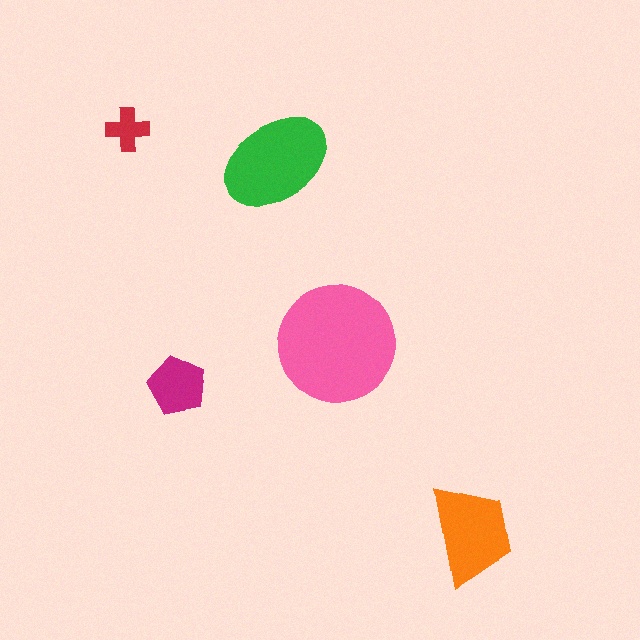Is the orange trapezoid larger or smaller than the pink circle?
Smaller.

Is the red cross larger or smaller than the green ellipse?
Smaller.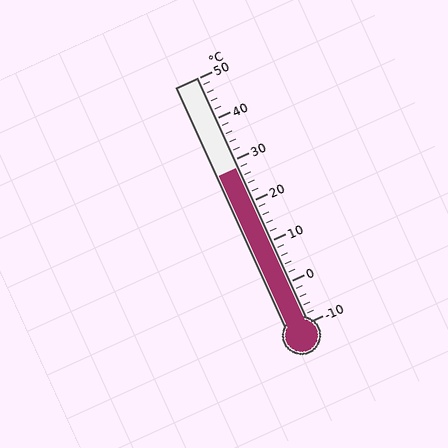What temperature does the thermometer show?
The thermometer shows approximately 28°C.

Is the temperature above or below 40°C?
The temperature is below 40°C.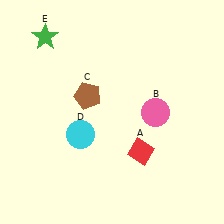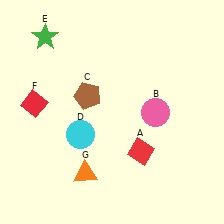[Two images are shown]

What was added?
A red diamond (F), an orange triangle (G) were added in Image 2.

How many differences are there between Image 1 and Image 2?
There are 2 differences between the two images.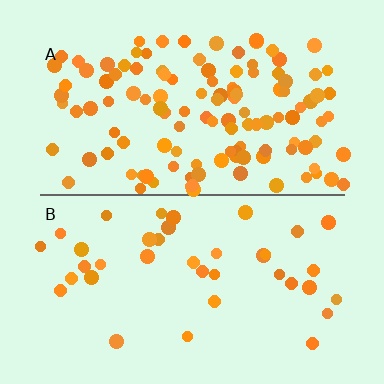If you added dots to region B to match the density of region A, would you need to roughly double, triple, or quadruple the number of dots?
Approximately triple.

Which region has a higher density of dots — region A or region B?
A (the top).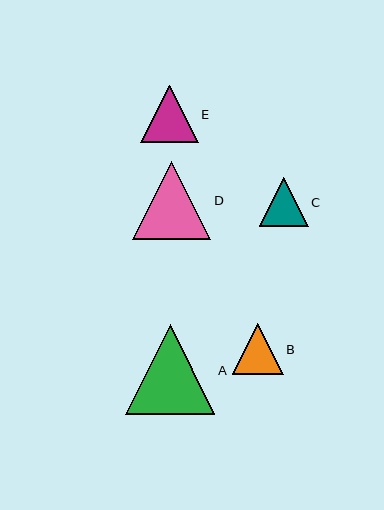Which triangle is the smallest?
Triangle C is the smallest with a size of approximately 48 pixels.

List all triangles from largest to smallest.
From largest to smallest: A, D, E, B, C.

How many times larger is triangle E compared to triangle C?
Triangle E is approximately 1.2 times the size of triangle C.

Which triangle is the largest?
Triangle A is the largest with a size of approximately 90 pixels.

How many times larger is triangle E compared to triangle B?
Triangle E is approximately 1.1 times the size of triangle B.